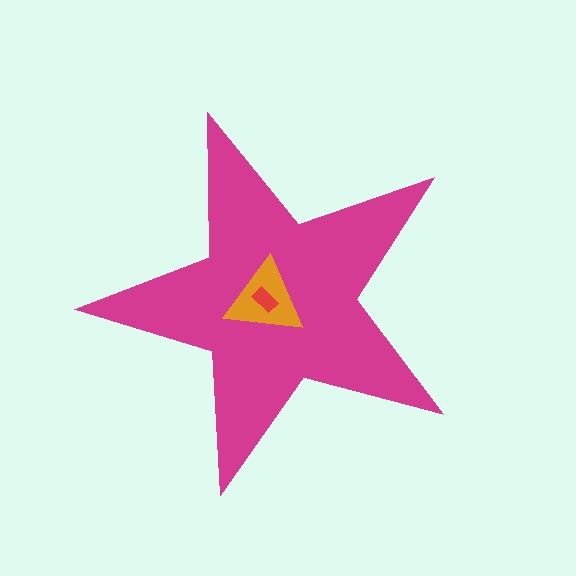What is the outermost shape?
The magenta star.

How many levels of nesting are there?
3.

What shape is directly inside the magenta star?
The orange triangle.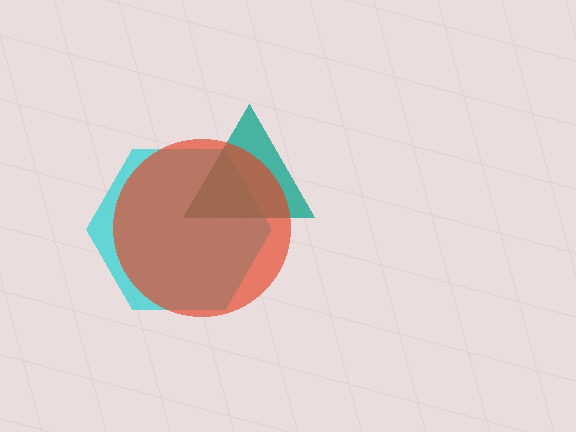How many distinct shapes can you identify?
There are 3 distinct shapes: a cyan hexagon, a teal triangle, a red circle.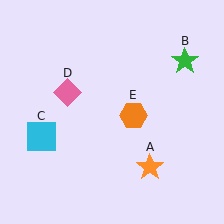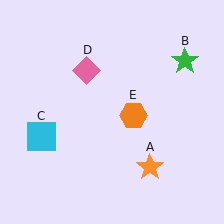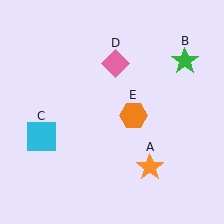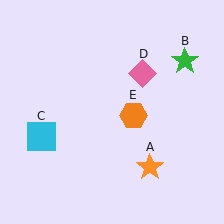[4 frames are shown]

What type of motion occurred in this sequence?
The pink diamond (object D) rotated clockwise around the center of the scene.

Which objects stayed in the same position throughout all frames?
Orange star (object A) and green star (object B) and cyan square (object C) and orange hexagon (object E) remained stationary.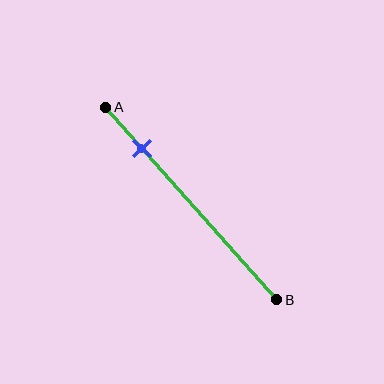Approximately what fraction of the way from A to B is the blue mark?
The blue mark is approximately 20% of the way from A to B.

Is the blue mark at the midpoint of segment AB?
No, the mark is at about 20% from A, not at the 50% midpoint.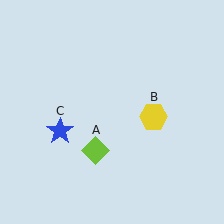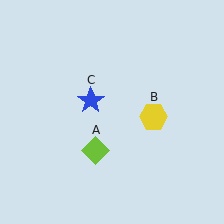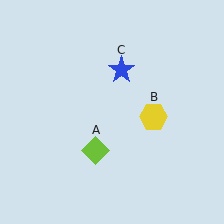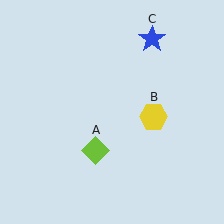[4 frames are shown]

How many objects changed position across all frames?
1 object changed position: blue star (object C).